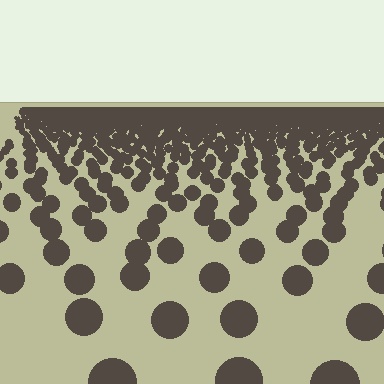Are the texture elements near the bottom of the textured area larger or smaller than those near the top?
Larger. Near the bottom, elements are closer to the viewer and appear at a bigger on-screen size.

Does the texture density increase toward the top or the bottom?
Density increases toward the top.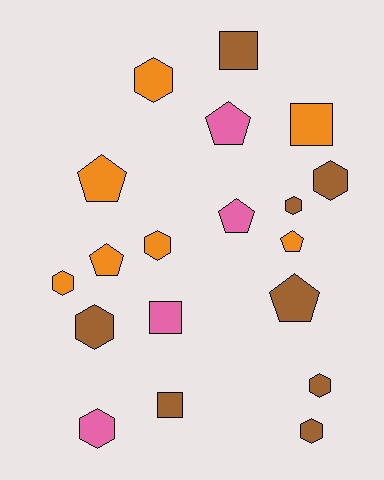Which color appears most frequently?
Brown, with 8 objects.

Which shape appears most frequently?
Hexagon, with 9 objects.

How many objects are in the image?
There are 19 objects.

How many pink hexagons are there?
There is 1 pink hexagon.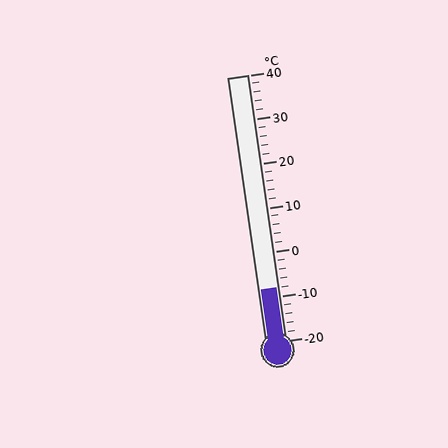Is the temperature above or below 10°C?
The temperature is below 10°C.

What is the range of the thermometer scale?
The thermometer scale ranges from -20°C to 40°C.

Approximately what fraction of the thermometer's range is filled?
The thermometer is filled to approximately 20% of its range.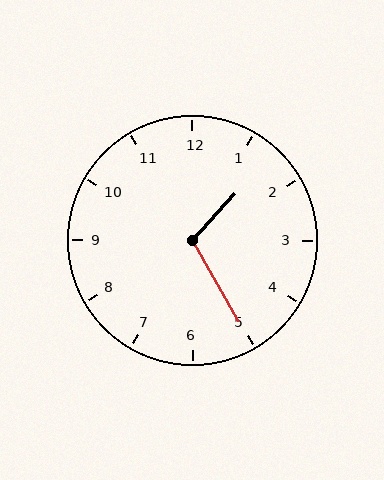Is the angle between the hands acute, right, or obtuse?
It is obtuse.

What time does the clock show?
1:25.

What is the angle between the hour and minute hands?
Approximately 108 degrees.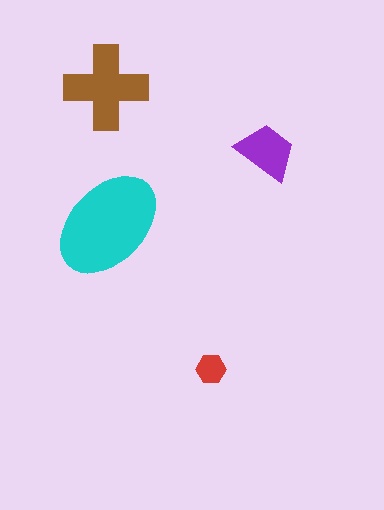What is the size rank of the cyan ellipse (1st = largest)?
1st.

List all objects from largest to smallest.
The cyan ellipse, the brown cross, the purple trapezoid, the red hexagon.